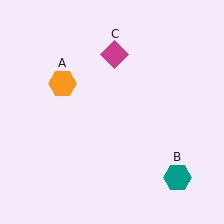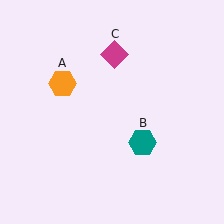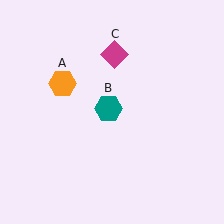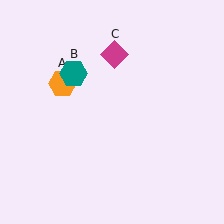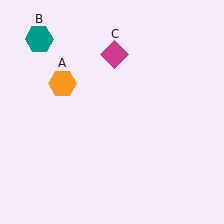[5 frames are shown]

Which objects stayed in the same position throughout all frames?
Orange hexagon (object A) and magenta diamond (object C) remained stationary.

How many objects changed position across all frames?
1 object changed position: teal hexagon (object B).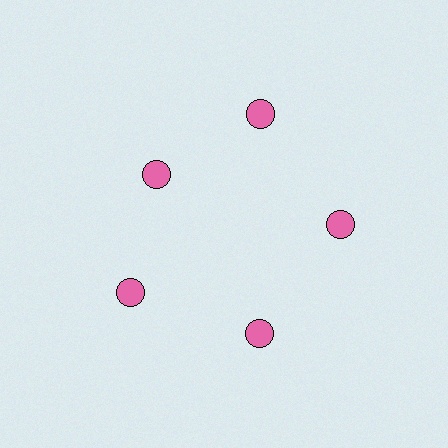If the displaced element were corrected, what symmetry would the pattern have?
It would have 5-fold rotational symmetry — the pattern would map onto itself every 72 degrees.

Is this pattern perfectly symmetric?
No. The 5 pink circles are arranged in a ring, but one element near the 10 o'clock position is pulled inward toward the center, breaking the 5-fold rotational symmetry.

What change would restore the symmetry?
The symmetry would be restored by moving it outward, back onto the ring so that all 5 circles sit at equal angles and equal distance from the center.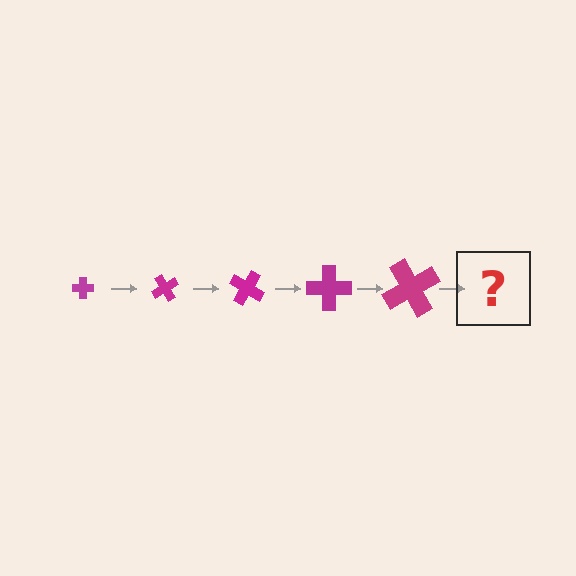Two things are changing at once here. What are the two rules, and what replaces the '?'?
The two rules are that the cross grows larger each step and it rotates 60 degrees each step. The '?' should be a cross, larger than the previous one and rotated 300 degrees from the start.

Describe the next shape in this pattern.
It should be a cross, larger than the previous one and rotated 300 degrees from the start.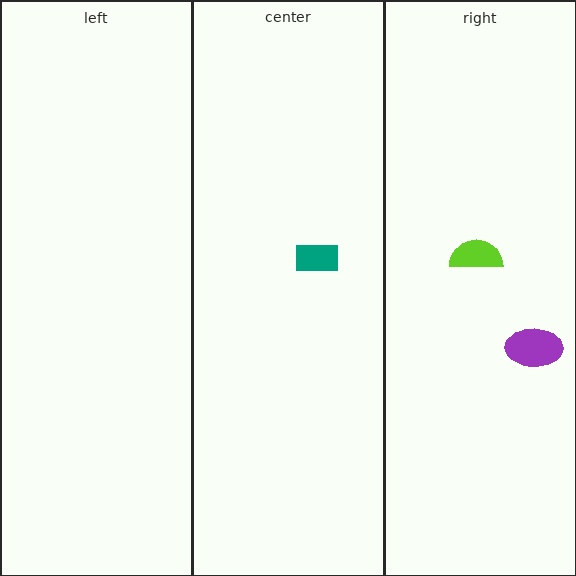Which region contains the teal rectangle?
The center region.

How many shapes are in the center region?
1.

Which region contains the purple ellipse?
The right region.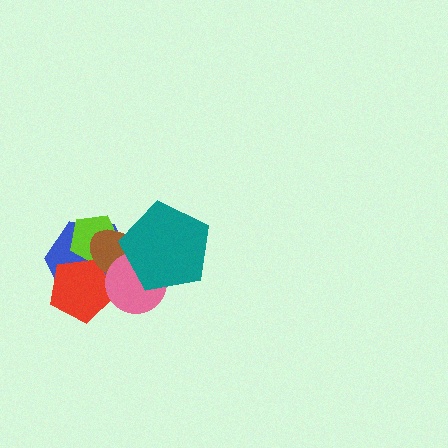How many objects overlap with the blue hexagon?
5 objects overlap with the blue hexagon.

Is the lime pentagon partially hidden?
Yes, it is partially covered by another shape.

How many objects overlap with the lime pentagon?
3 objects overlap with the lime pentagon.